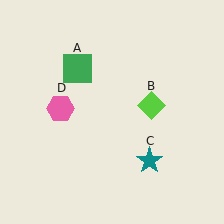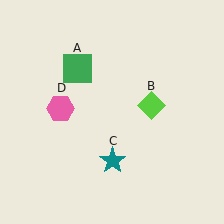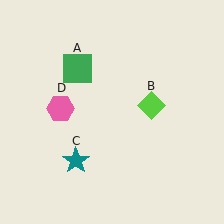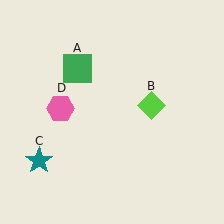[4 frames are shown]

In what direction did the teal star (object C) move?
The teal star (object C) moved left.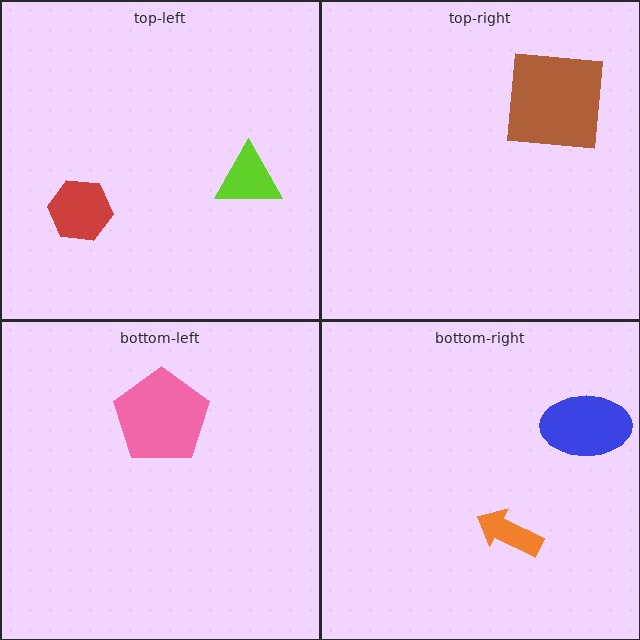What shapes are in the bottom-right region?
The blue ellipse, the orange arrow.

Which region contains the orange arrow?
The bottom-right region.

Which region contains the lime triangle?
The top-left region.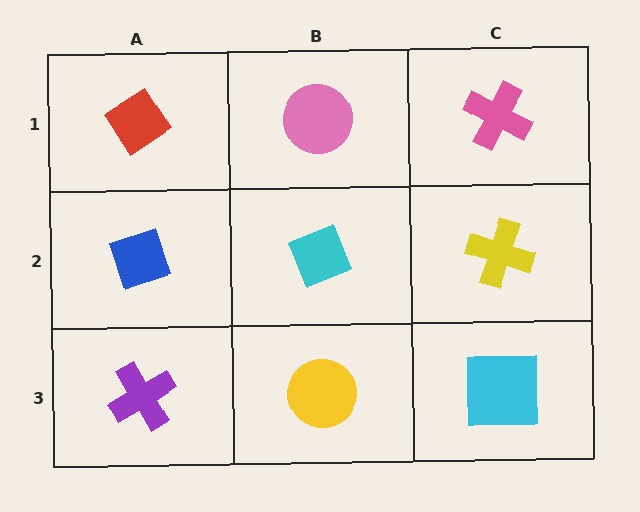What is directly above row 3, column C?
A yellow cross.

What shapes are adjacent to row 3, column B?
A cyan diamond (row 2, column B), a purple cross (row 3, column A), a cyan square (row 3, column C).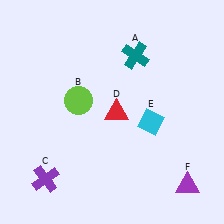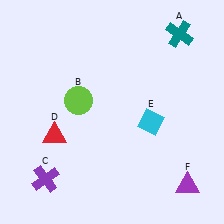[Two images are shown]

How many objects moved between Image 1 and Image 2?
2 objects moved between the two images.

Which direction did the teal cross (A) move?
The teal cross (A) moved right.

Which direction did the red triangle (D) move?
The red triangle (D) moved left.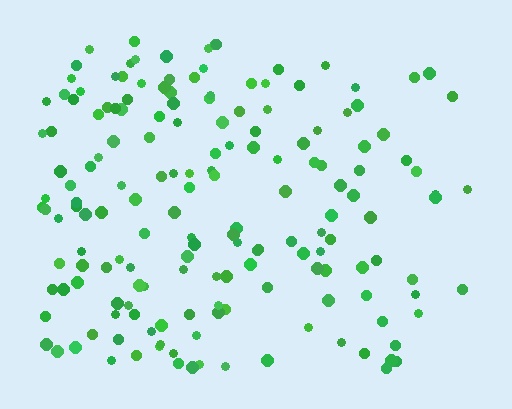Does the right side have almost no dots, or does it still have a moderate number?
Still a moderate number, just noticeably fewer than the left.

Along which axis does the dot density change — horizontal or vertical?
Horizontal.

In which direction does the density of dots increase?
From right to left, with the left side densest.